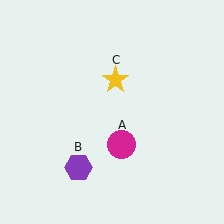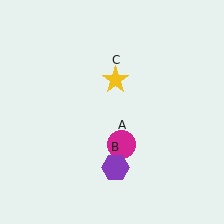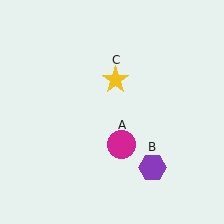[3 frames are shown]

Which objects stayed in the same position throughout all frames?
Magenta circle (object A) and yellow star (object C) remained stationary.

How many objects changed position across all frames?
1 object changed position: purple hexagon (object B).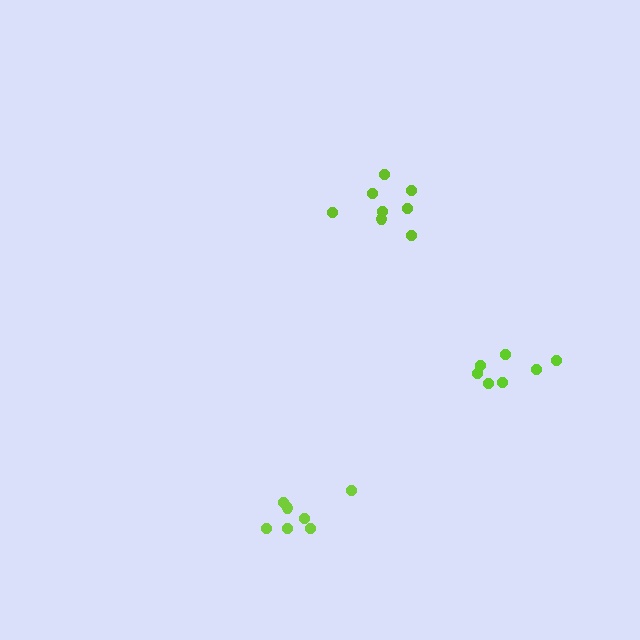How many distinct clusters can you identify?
There are 3 distinct clusters.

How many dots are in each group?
Group 1: 7 dots, Group 2: 7 dots, Group 3: 8 dots (22 total).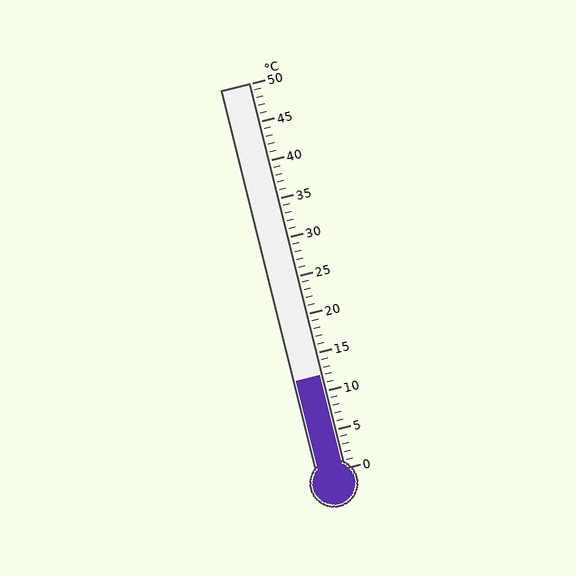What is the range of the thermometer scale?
The thermometer scale ranges from 0°C to 50°C.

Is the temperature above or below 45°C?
The temperature is below 45°C.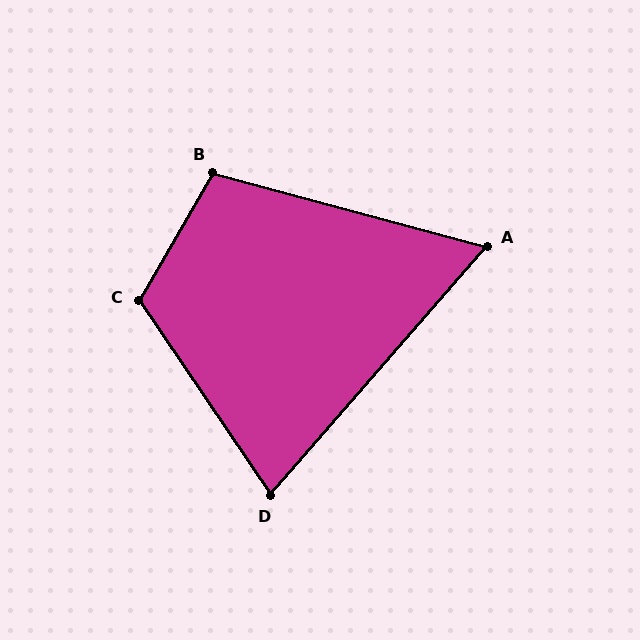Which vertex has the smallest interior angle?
A, at approximately 64 degrees.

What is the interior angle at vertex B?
Approximately 105 degrees (obtuse).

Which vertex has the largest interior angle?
C, at approximately 116 degrees.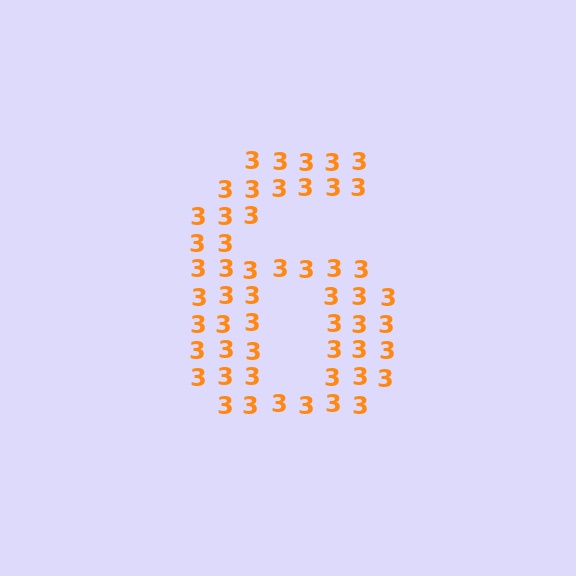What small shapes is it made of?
It is made of small digit 3's.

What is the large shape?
The large shape is the digit 6.